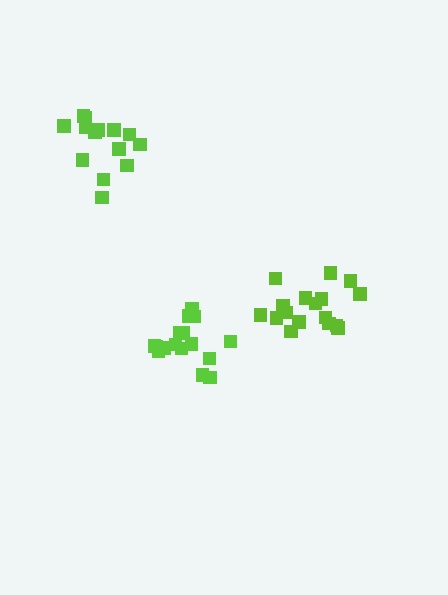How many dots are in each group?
Group 1: 17 dots, Group 2: 14 dots, Group 3: 16 dots (47 total).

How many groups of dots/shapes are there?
There are 3 groups.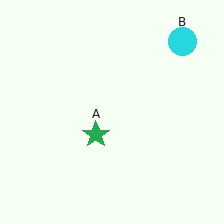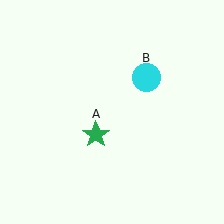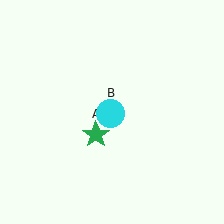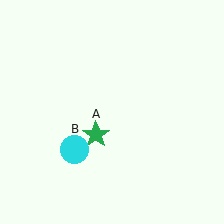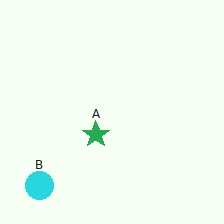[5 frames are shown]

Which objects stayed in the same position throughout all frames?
Green star (object A) remained stationary.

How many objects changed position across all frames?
1 object changed position: cyan circle (object B).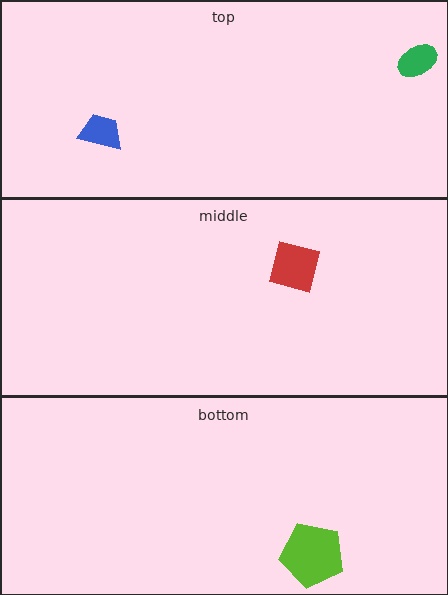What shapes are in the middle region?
The red square.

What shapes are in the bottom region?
The lime pentagon.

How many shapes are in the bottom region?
1.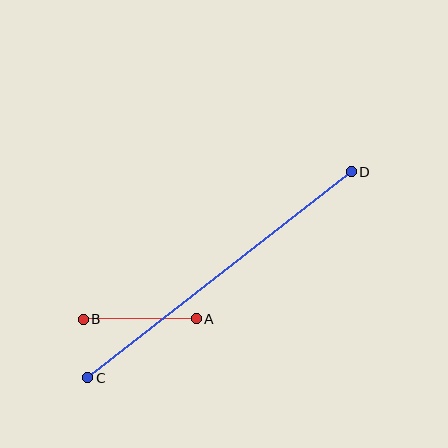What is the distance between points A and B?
The distance is approximately 113 pixels.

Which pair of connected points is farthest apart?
Points C and D are farthest apart.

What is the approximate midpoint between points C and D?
The midpoint is at approximately (220, 275) pixels.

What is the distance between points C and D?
The distance is approximately 335 pixels.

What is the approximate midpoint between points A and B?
The midpoint is at approximately (140, 319) pixels.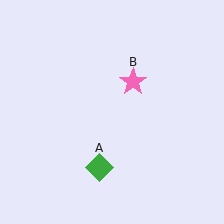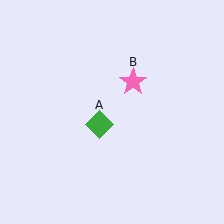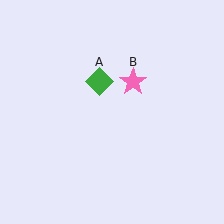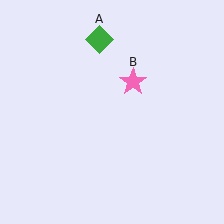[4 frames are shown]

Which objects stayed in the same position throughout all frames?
Pink star (object B) remained stationary.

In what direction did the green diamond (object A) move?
The green diamond (object A) moved up.